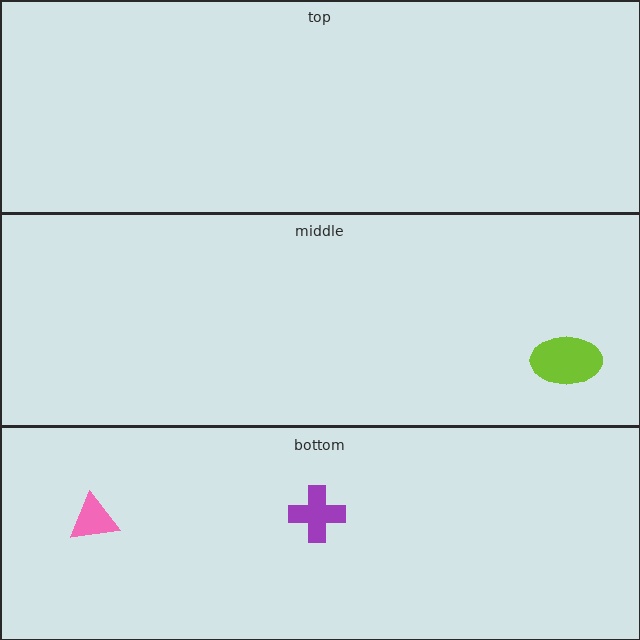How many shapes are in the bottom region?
2.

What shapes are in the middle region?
The lime ellipse.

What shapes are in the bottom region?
The pink triangle, the purple cross.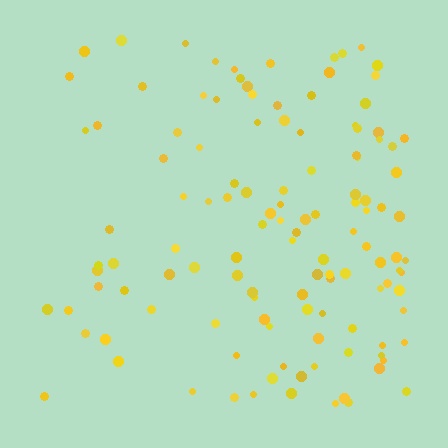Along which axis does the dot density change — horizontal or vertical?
Horizontal.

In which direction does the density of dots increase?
From left to right, with the right side densest.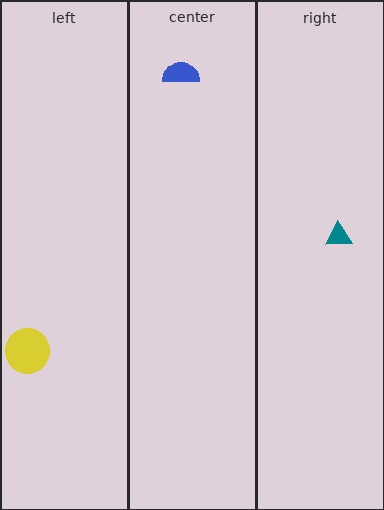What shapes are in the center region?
The blue semicircle.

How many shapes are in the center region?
1.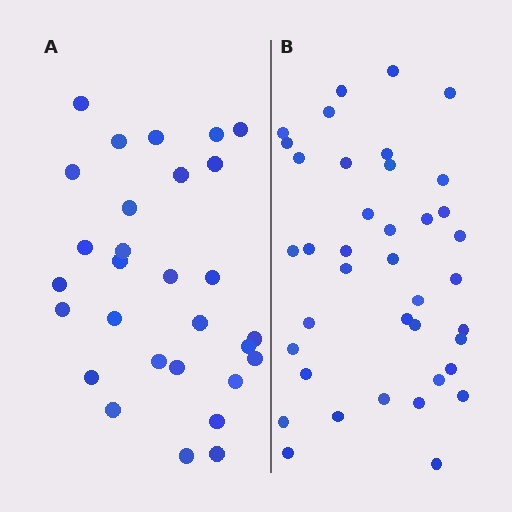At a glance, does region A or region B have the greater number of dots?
Region B (the right region) has more dots.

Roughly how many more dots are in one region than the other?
Region B has roughly 10 or so more dots than region A.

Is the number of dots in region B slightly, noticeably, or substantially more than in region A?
Region B has noticeably more, but not dramatically so. The ratio is roughly 1.3 to 1.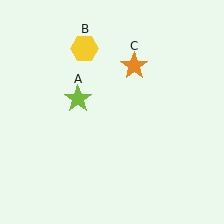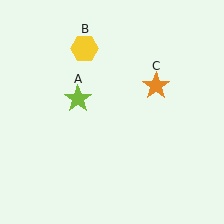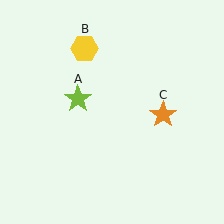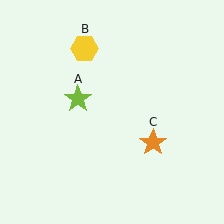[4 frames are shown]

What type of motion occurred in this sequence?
The orange star (object C) rotated clockwise around the center of the scene.